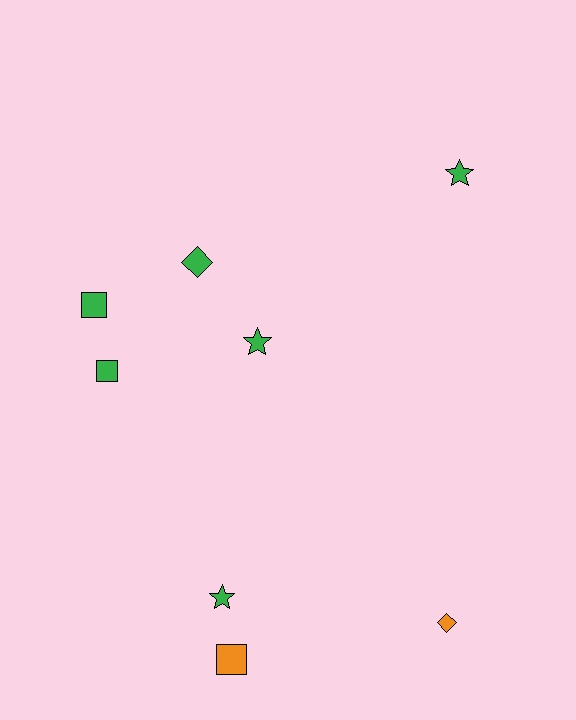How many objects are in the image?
There are 8 objects.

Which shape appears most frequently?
Square, with 3 objects.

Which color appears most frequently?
Green, with 6 objects.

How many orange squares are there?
There is 1 orange square.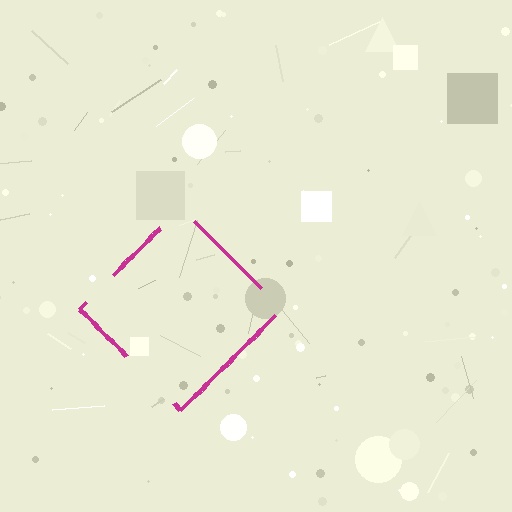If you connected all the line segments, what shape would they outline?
They would outline a diamond.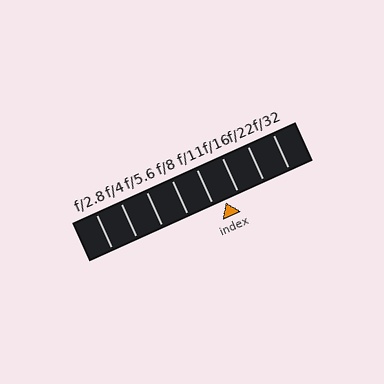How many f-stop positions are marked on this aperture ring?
There are 8 f-stop positions marked.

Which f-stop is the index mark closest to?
The index mark is closest to f/11.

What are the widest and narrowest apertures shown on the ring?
The widest aperture shown is f/2.8 and the narrowest is f/32.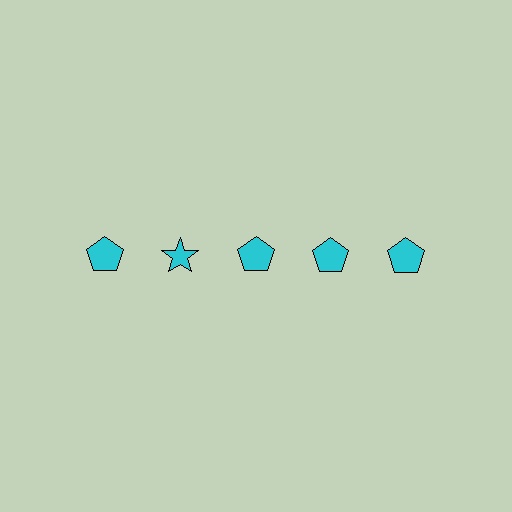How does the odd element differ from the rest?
It has a different shape: star instead of pentagon.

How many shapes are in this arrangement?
There are 5 shapes arranged in a grid pattern.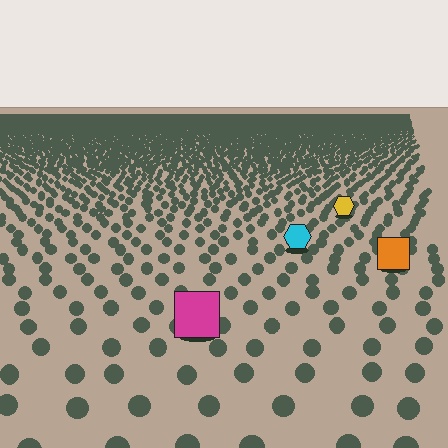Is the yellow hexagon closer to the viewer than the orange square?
No. The orange square is closer — you can tell from the texture gradient: the ground texture is coarser near it.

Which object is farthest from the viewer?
The yellow hexagon is farthest from the viewer. It appears smaller and the ground texture around it is denser.